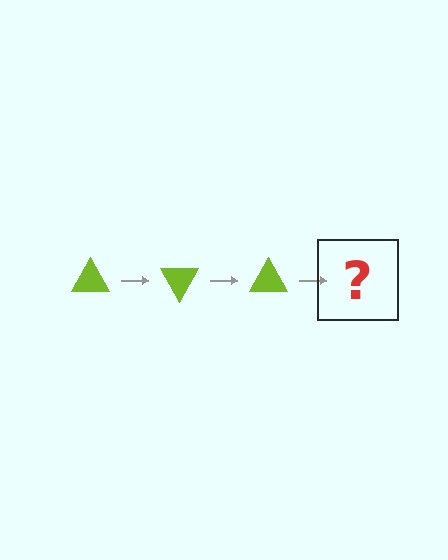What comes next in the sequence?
The next element should be a lime triangle rotated 180 degrees.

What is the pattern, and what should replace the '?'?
The pattern is that the triangle rotates 60 degrees each step. The '?' should be a lime triangle rotated 180 degrees.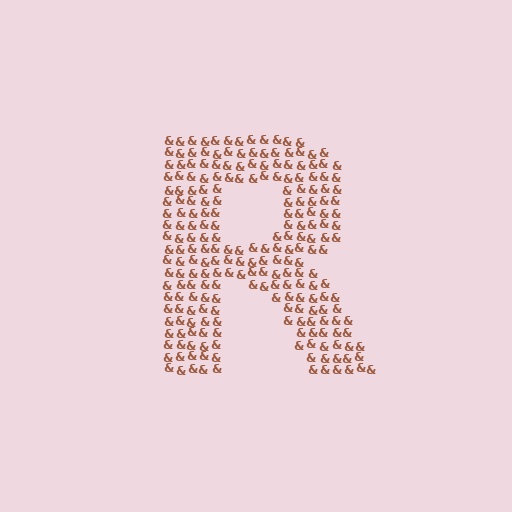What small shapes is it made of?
It is made of small ampersands.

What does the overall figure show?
The overall figure shows the letter R.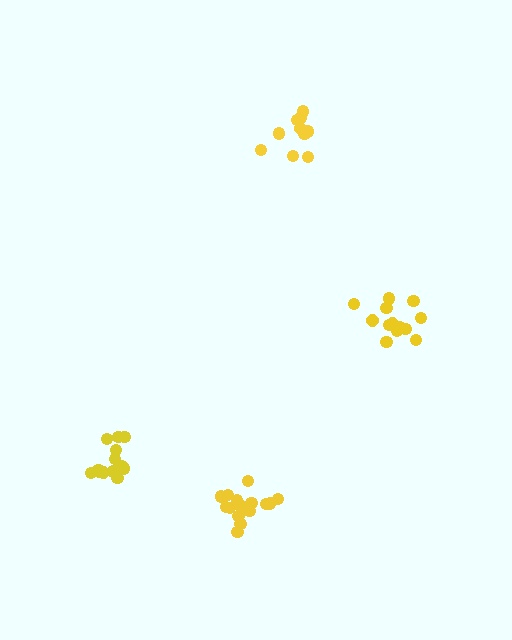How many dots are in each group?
Group 1: 16 dots, Group 2: 13 dots, Group 3: 10 dots, Group 4: 14 dots (53 total).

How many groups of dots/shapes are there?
There are 4 groups.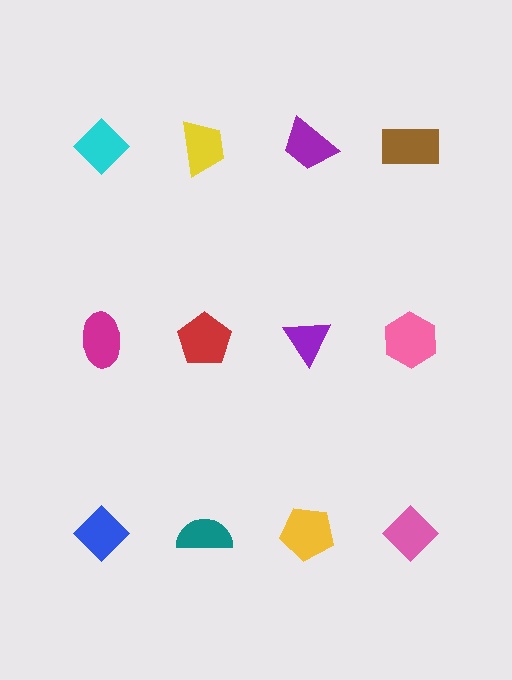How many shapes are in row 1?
4 shapes.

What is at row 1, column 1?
A cyan diamond.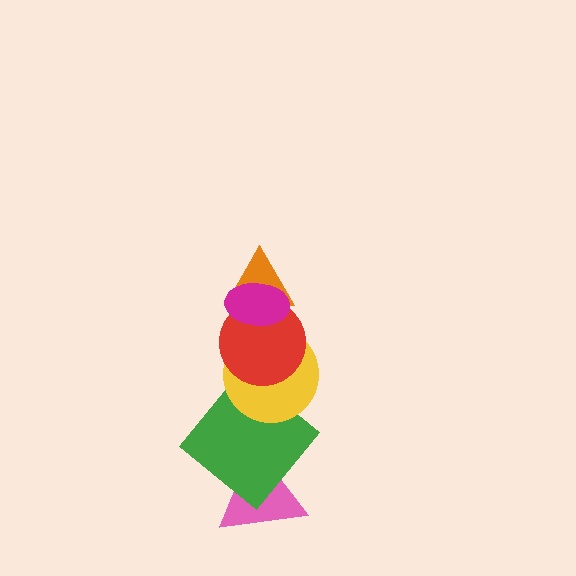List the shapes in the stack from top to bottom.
From top to bottom: the magenta ellipse, the orange triangle, the red circle, the yellow circle, the green diamond, the pink triangle.